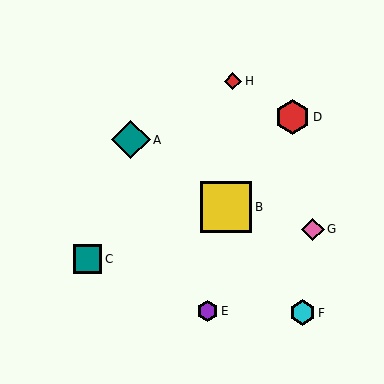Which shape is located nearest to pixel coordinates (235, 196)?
The yellow square (labeled B) at (226, 207) is nearest to that location.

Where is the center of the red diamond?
The center of the red diamond is at (233, 81).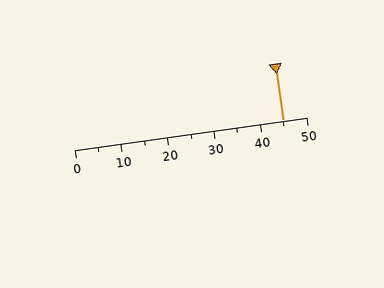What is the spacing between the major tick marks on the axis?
The major ticks are spaced 10 apart.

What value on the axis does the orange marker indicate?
The marker indicates approximately 45.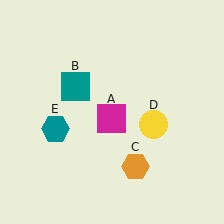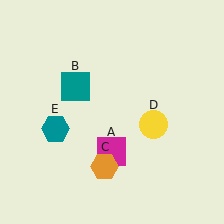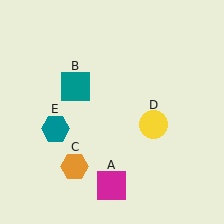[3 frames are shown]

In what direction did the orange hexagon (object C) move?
The orange hexagon (object C) moved left.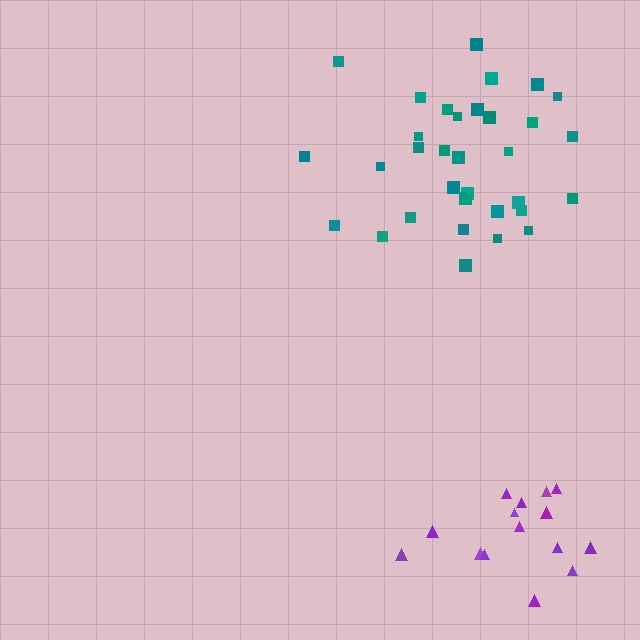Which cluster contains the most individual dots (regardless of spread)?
Teal (34).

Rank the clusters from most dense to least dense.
teal, purple.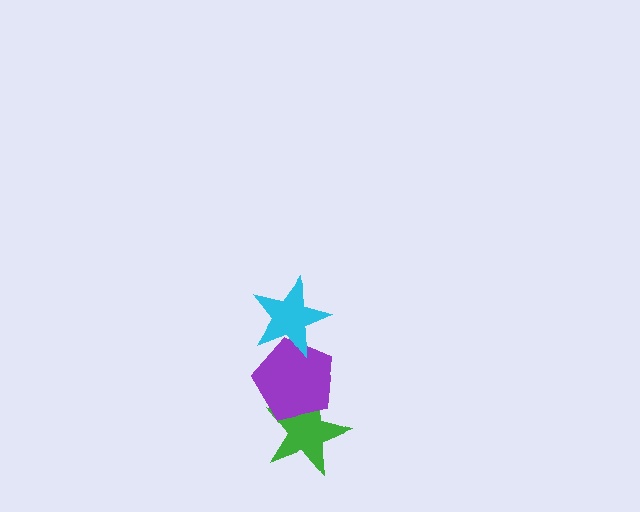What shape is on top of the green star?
The purple pentagon is on top of the green star.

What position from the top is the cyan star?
The cyan star is 1st from the top.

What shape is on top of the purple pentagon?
The cyan star is on top of the purple pentagon.